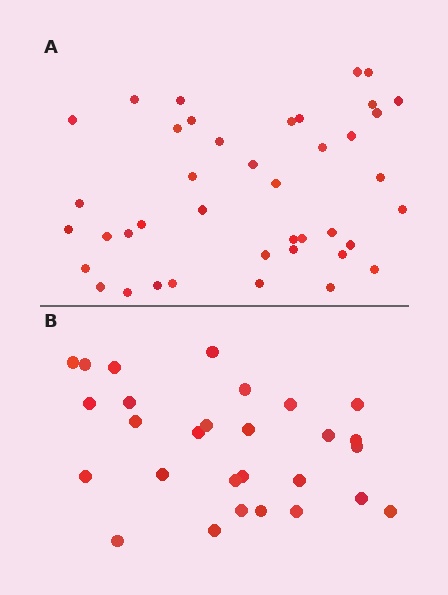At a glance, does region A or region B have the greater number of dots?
Region A (the top region) has more dots.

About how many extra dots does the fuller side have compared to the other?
Region A has approximately 15 more dots than region B.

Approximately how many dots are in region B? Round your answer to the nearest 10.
About 30 dots. (The exact count is 28, which rounds to 30.)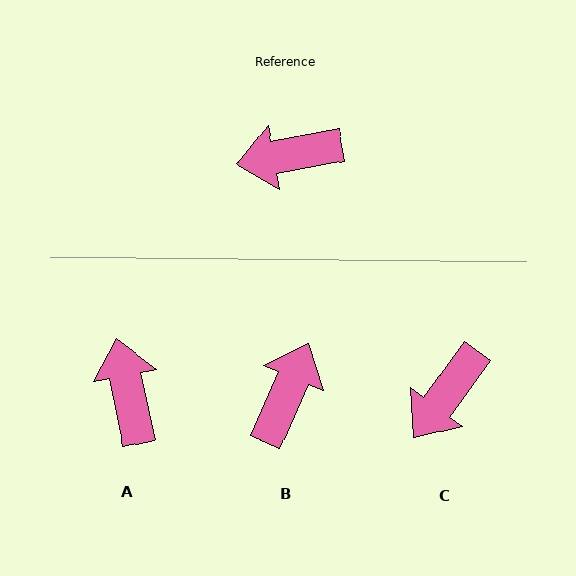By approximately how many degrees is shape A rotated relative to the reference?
Approximately 88 degrees clockwise.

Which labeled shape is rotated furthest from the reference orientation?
B, about 124 degrees away.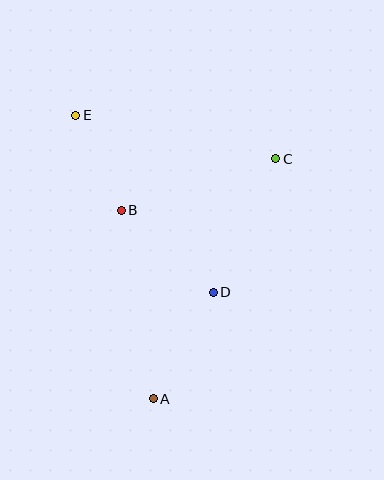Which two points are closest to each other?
Points B and E are closest to each other.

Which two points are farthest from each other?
Points A and E are farthest from each other.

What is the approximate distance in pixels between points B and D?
The distance between B and D is approximately 123 pixels.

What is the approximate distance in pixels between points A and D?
The distance between A and D is approximately 122 pixels.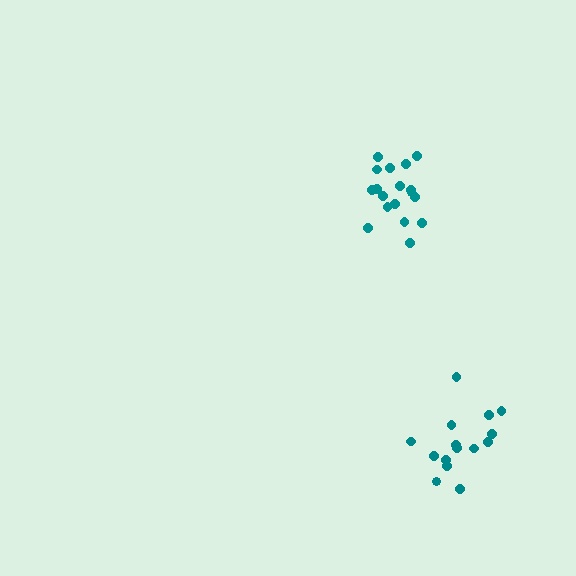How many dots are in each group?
Group 1: 15 dots, Group 2: 18 dots (33 total).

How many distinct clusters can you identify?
There are 2 distinct clusters.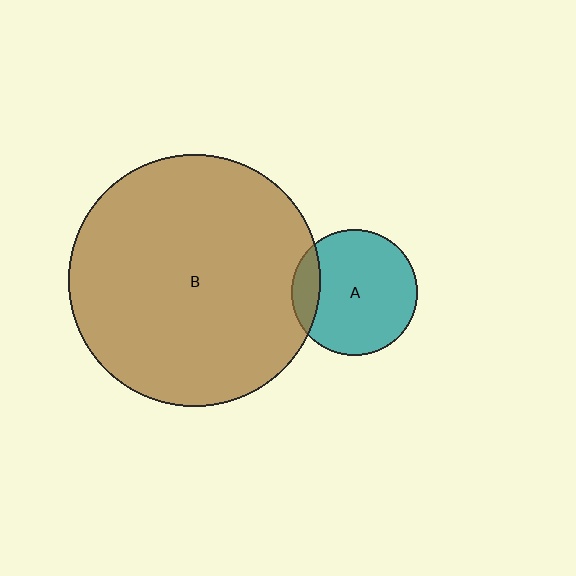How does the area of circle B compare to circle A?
Approximately 4.0 times.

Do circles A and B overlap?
Yes.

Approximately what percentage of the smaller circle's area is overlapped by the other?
Approximately 15%.